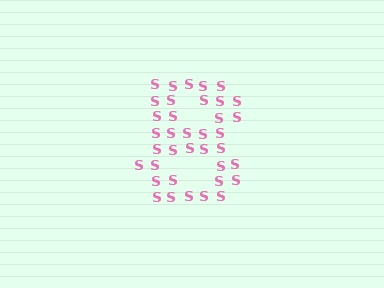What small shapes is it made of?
It is made of small letter S's.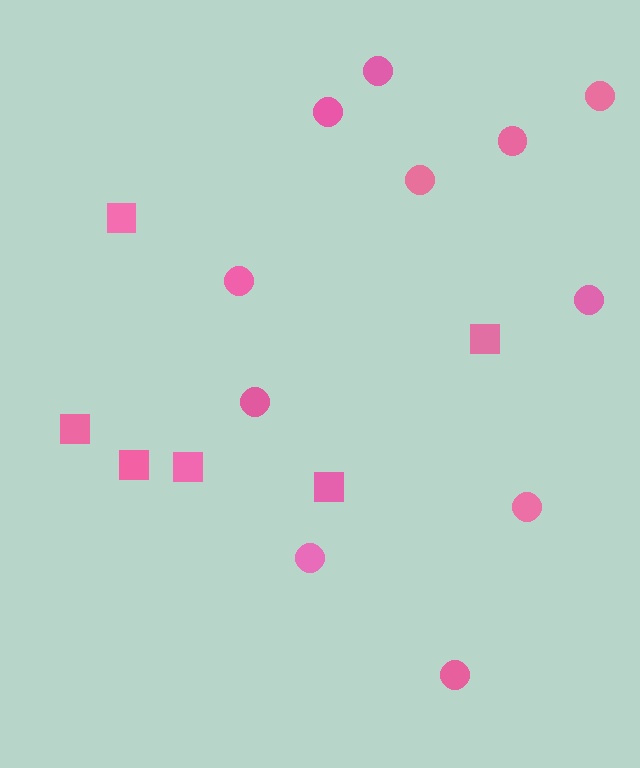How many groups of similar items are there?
There are 2 groups: one group of circles (11) and one group of squares (6).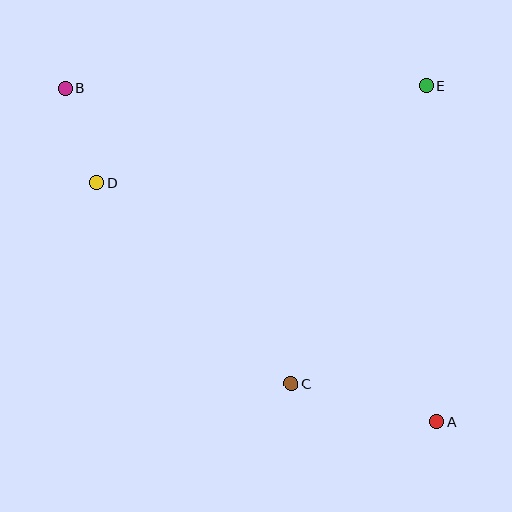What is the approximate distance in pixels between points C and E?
The distance between C and E is approximately 327 pixels.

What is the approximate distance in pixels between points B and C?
The distance between B and C is approximately 372 pixels.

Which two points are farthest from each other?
Points A and B are farthest from each other.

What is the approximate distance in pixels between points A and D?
The distance between A and D is approximately 415 pixels.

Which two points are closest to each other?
Points B and D are closest to each other.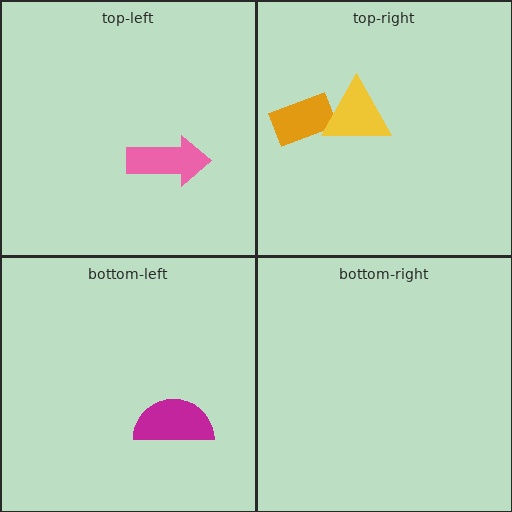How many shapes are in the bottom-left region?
1.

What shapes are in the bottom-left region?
The magenta semicircle.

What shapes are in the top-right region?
The orange rectangle, the yellow triangle.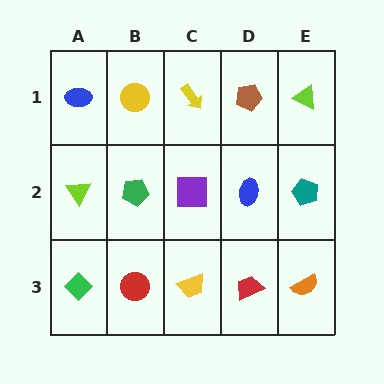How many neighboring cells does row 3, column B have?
3.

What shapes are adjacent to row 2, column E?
A lime triangle (row 1, column E), an orange semicircle (row 3, column E), a blue ellipse (row 2, column D).